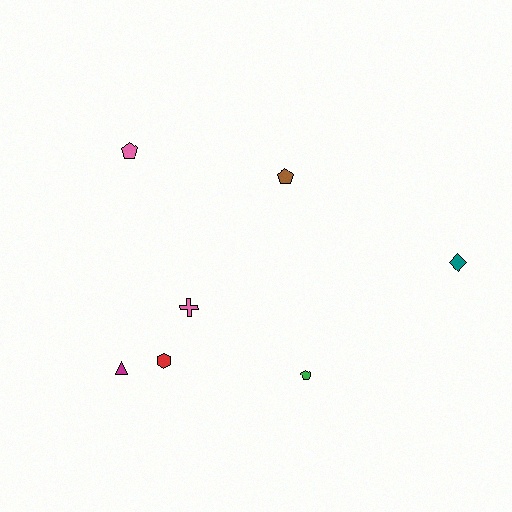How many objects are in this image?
There are 7 objects.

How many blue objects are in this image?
There are no blue objects.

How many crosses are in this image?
There is 1 cross.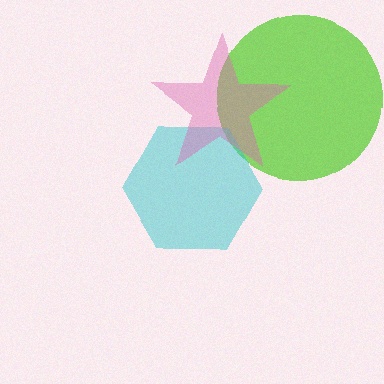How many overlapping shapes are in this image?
There are 3 overlapping shapes in the image.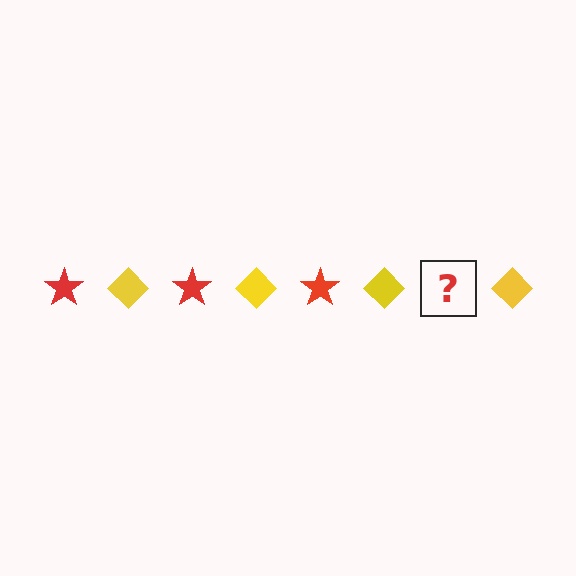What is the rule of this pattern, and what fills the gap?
The rule is that the pattern alternates between red star and yellow diamond. The gap should be filled with a red star.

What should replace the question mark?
The question mark should be replaced with a red star.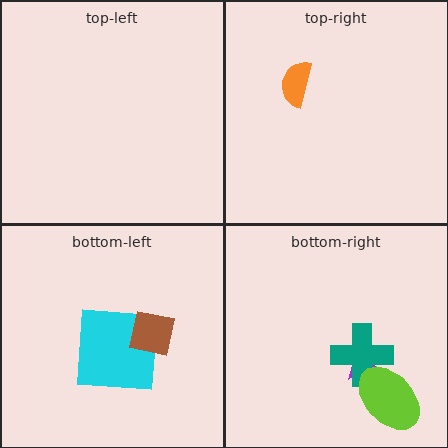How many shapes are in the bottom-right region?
3.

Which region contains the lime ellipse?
The bottom-right region.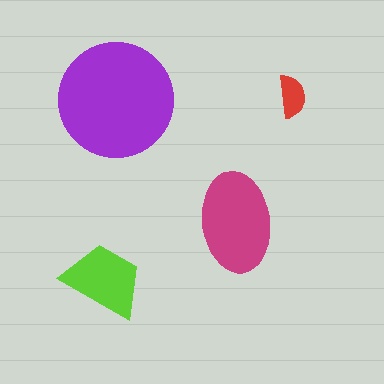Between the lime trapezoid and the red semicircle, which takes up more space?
The lime trapezoid.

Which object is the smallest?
The red semicircle.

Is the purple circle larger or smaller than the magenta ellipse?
Larger.